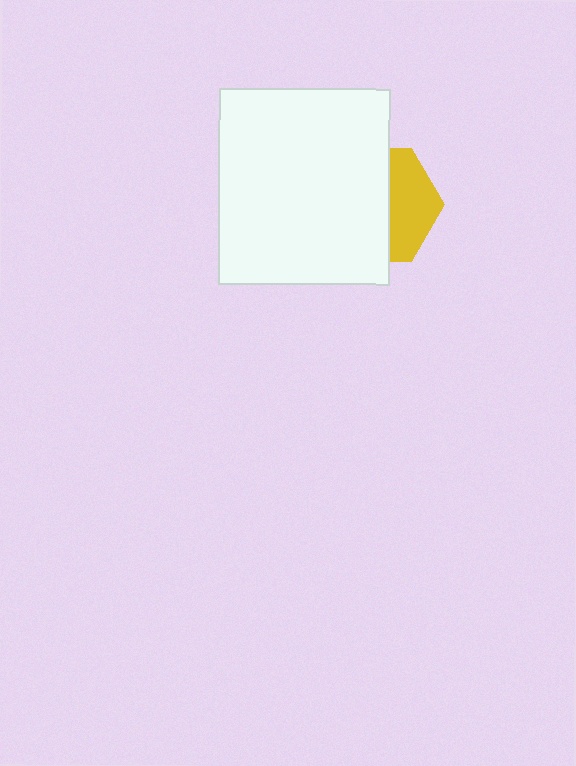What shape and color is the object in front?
The object in front is a white rectangle.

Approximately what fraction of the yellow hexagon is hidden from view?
Roughly 61% of the yellow hexagon is hidden behind the white rectangle.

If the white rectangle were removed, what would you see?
You would see the complete yellow hexagon.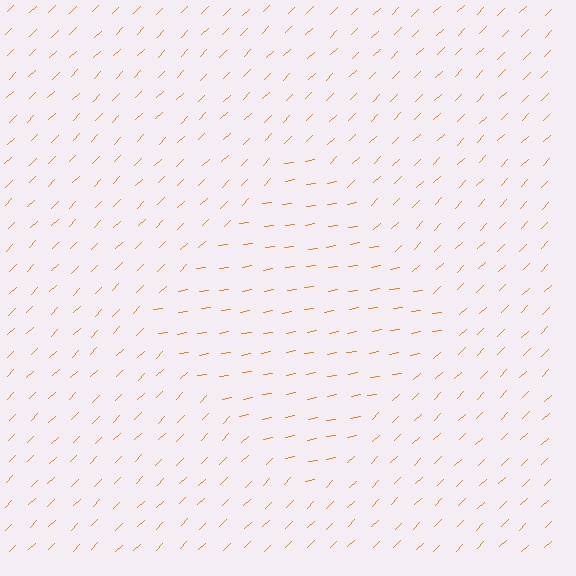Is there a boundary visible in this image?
Yes, there is a texture boundary formed by a change in line orientation.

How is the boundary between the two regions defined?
The boundary is defined purely by a change in line orientation (approximately 36 degrees difference). All lines are the same color and thickness.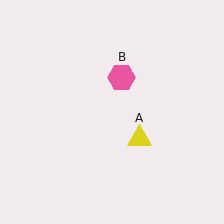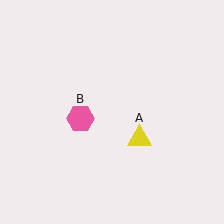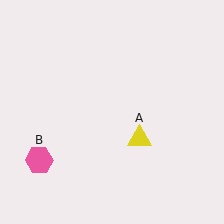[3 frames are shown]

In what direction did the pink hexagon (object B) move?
The pink hexagon (object B) moved down and to the left.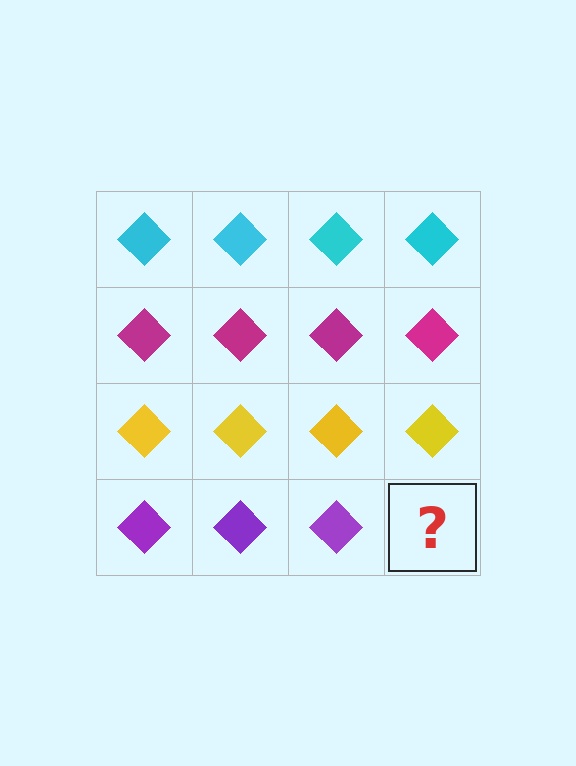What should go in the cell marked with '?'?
The missing cell should contain a purple diamond.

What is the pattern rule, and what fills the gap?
The rule is that each row has a consistent color. The gap should be filled with a purple diamond.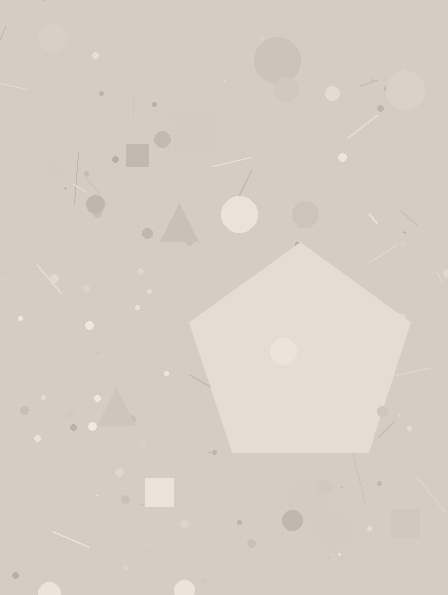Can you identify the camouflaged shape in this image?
The camouflaged shape is a pentagon.